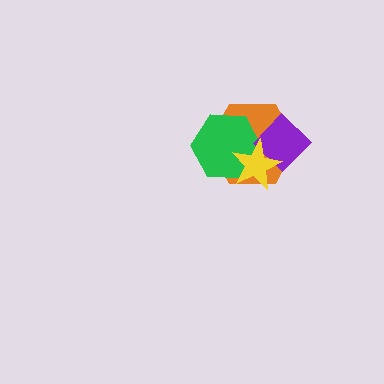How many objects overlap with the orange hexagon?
3 objects overlap with the orange hexagon.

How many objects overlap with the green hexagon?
3 objects overlap with the green hexagon.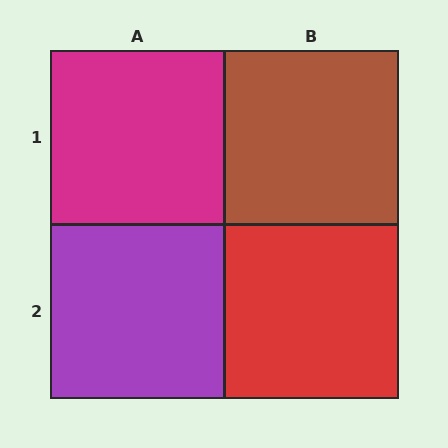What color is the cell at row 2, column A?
Purple.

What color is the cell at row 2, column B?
Red.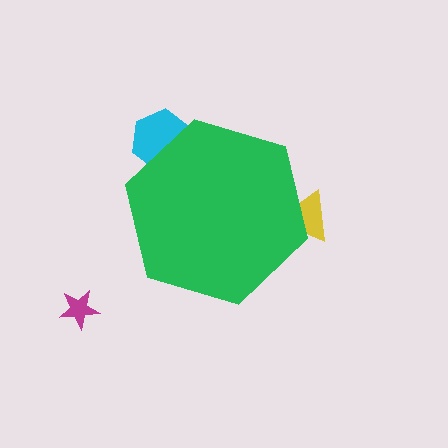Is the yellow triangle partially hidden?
Yes, the yellow triangle is partially hidden behind the green hexagon.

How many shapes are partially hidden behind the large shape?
2 shapes are partially hidden.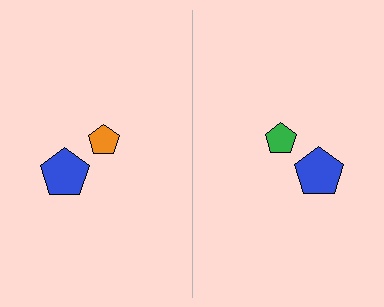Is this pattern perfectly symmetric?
No, the pattern is not perfectly symmetric. The green pentagon on the right side breaks the symmetry — its mirror counterpart is orange.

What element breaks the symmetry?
The green pentagon on the right side breaks the symmetry — its mirror counterpart is orange.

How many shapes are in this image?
There are 4 shapes in this image.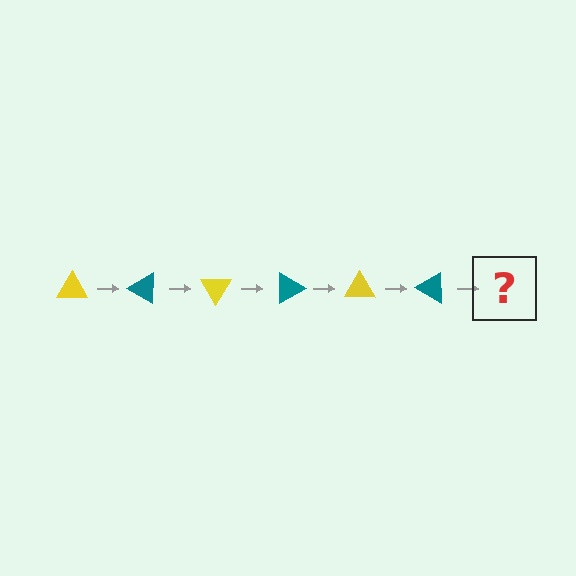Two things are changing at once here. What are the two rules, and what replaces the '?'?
The two rules are that it rotates 30 degrees each step and the color cycles through yellow and teal. The '?' should be a yellow triangle, rotated 180 degrees from the start.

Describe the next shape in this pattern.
It should be a yellow triangle, rotated 180 degrees from the start.